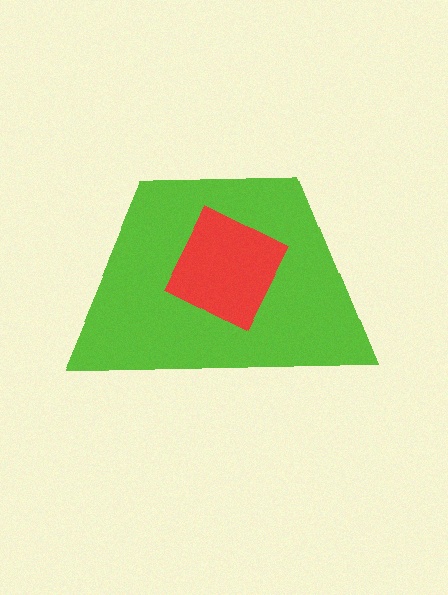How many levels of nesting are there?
2.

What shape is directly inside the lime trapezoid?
The red diamond.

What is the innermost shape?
The red diamond.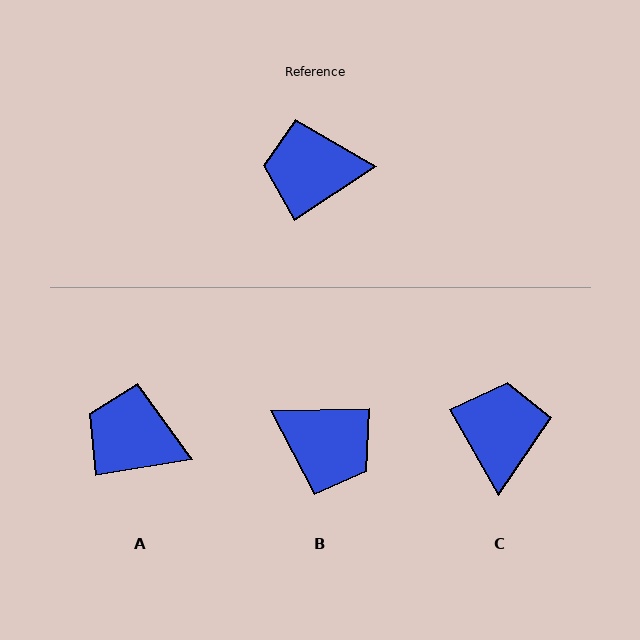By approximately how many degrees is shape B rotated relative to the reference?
Approximately 148 degrees counter-clockwise.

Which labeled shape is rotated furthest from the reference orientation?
B, about 148 degrees away.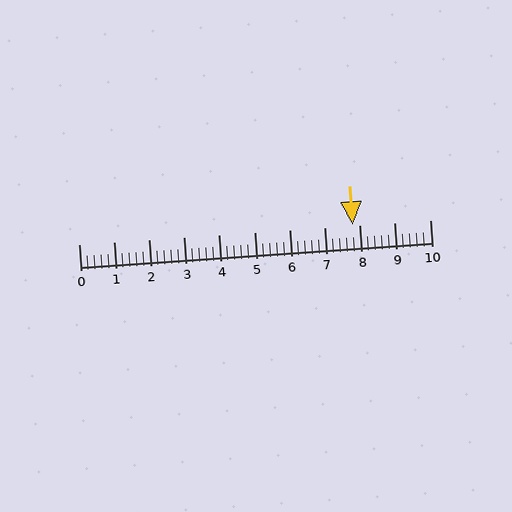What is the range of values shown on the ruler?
The ruler shows values from 0 to 10.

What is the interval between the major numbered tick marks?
The major tick marks are spaced 1 units apart.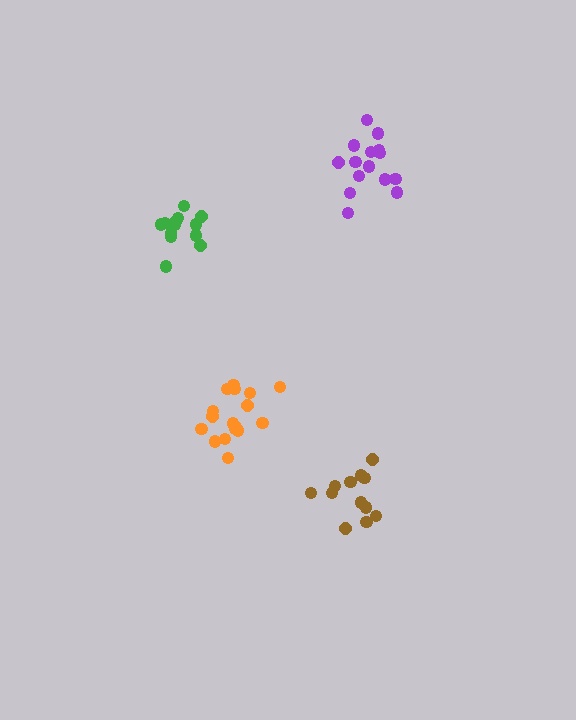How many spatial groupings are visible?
There are 4 spatial groupings.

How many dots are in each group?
Group 1: 13 dots, Group 2: 13 dots, Group 3: 15 dots, Group 4: 17 dots (58 total).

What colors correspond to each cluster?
The clusters are colored: brown, green, purple, orange.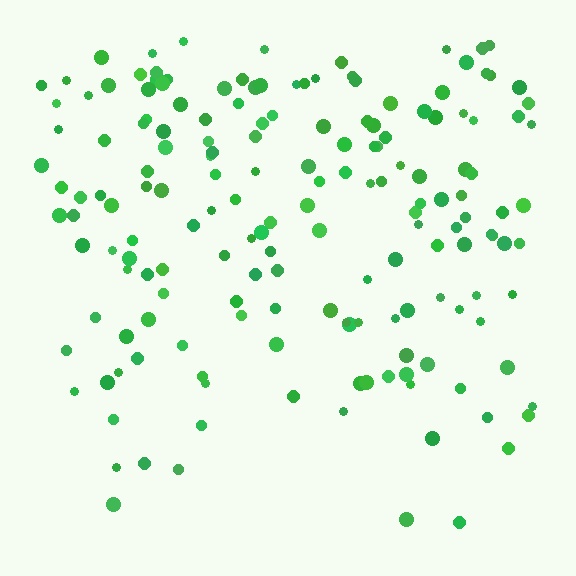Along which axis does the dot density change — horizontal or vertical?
Vertical.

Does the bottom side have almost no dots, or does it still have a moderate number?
Still a moderate number, just noticeably fewer than the top.